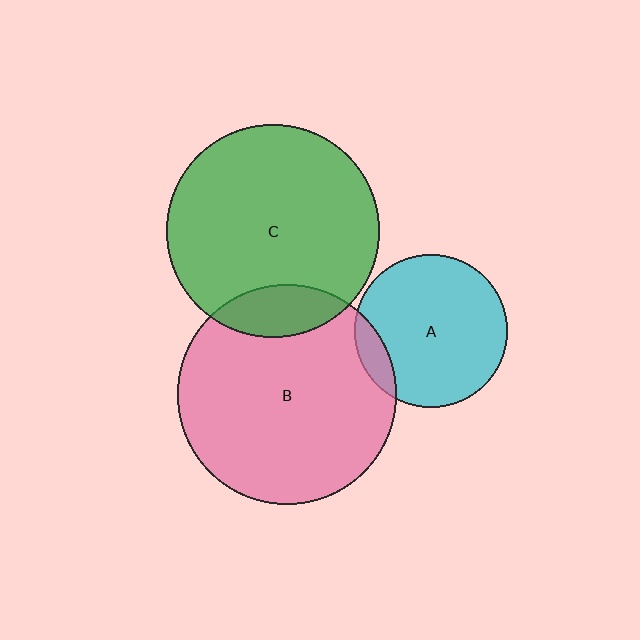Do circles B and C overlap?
Yes.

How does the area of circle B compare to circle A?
Approximately 2.1 times.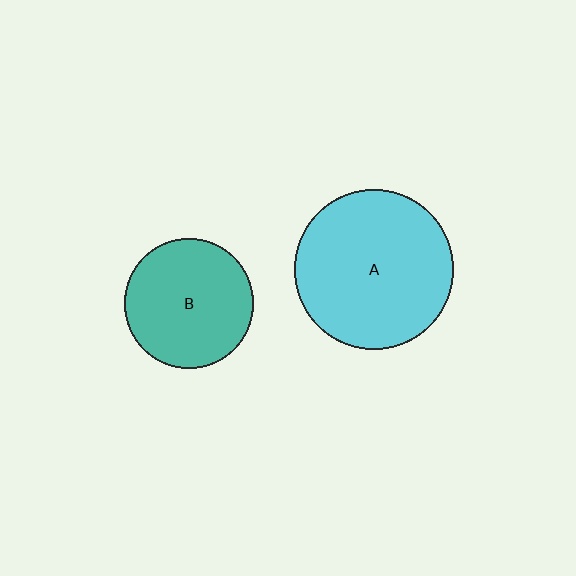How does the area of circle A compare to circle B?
Approximately 1.5 times.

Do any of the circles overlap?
No, none of the circles overlap.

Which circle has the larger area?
Circle A (cyan).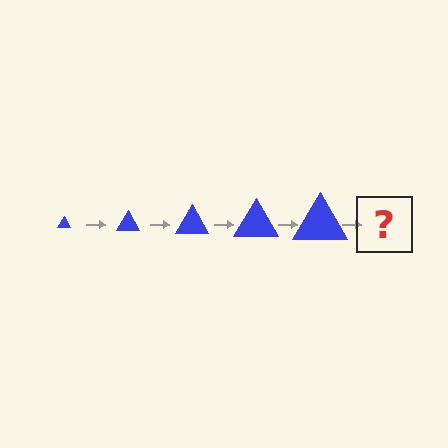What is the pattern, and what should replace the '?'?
The pattern is that the triangle gets progressively larger each step. The '?' should be a blue triangle, larger than the previous one.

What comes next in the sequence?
The next element should be a blue triangle, larger than the previous one.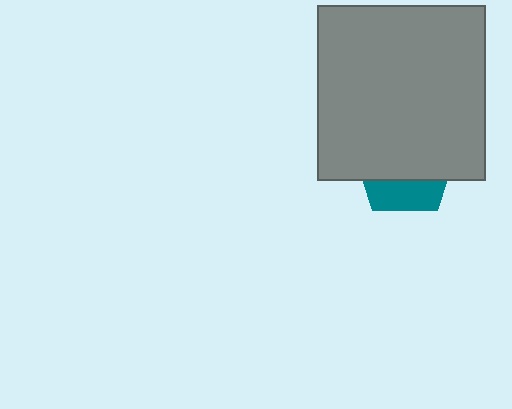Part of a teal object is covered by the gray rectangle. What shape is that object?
It is a pentagon.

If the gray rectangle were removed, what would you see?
You would see the complete teal pentagon.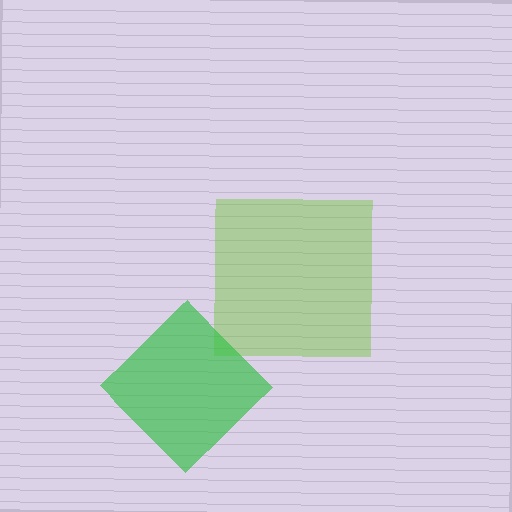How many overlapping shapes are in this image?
There are 2 overlapping shapes in the image.